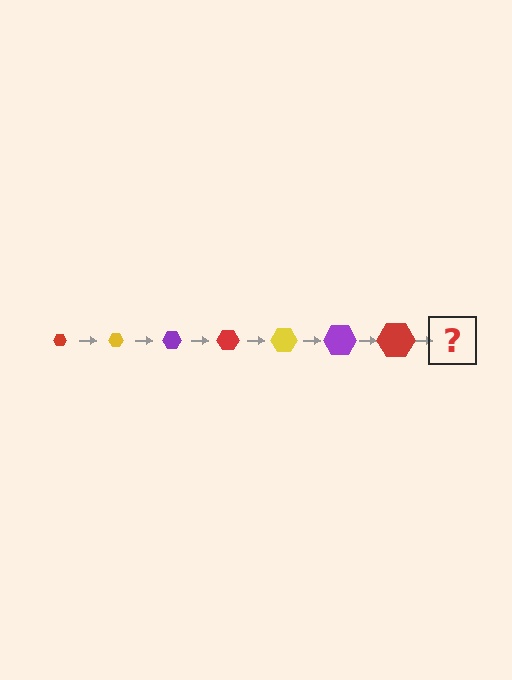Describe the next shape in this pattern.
It should be a yellow hexagon, larger than the previous one.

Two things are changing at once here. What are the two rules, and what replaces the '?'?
The two rules are that the hexagon grows larger each step and the color cycles through red, yellow, and purple. The '?' should be a yellow hexagon, larger than the previous one.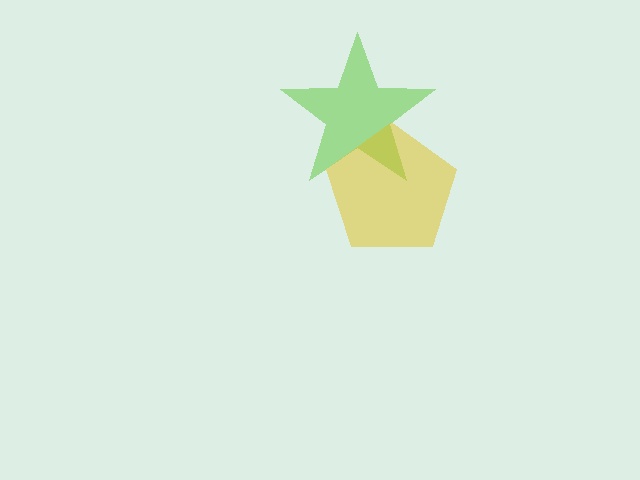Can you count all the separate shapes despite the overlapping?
Yes, there are 2 separate shapes.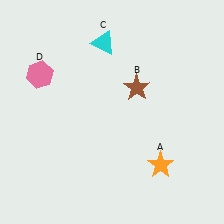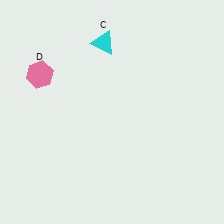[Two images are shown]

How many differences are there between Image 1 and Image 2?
There are 2 differences between the two images.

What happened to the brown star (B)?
The brown star (B) was removed in Image 2. It was in the top-right area of Image 1.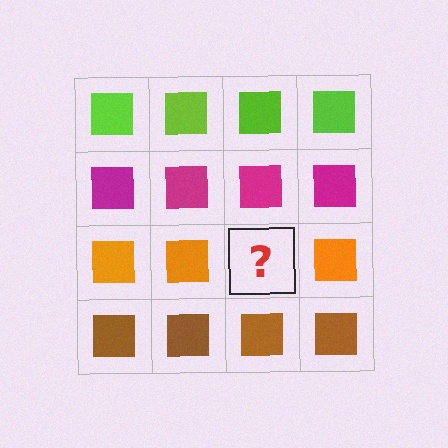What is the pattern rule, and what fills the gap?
The rule is that each row has a consistent color. The gap should be filled with an orange square.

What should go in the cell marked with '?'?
The missing cell should contain an orange square.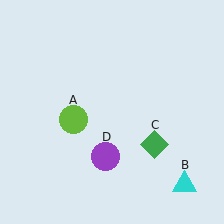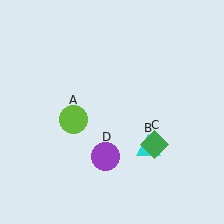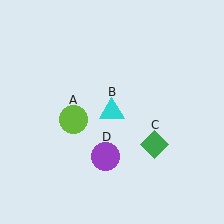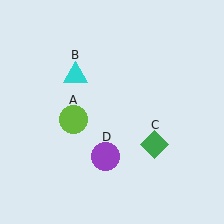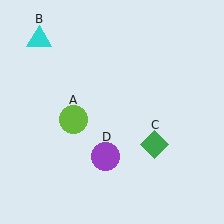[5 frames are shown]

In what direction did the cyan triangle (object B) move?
The cyan triangle (object B) moved up and to the left.